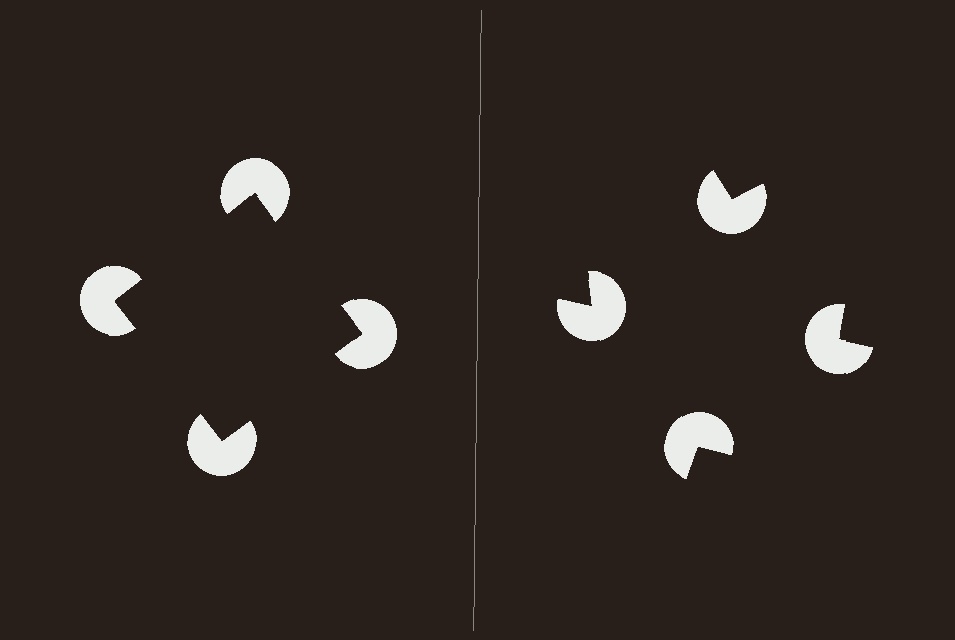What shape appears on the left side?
An illusory square.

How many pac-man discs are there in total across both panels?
8 — 4 on each side.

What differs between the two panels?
The pac-man discs are positioned identically on both sides; only the wedge orientations differ. On the left they align to a square; on the right they are misaligned.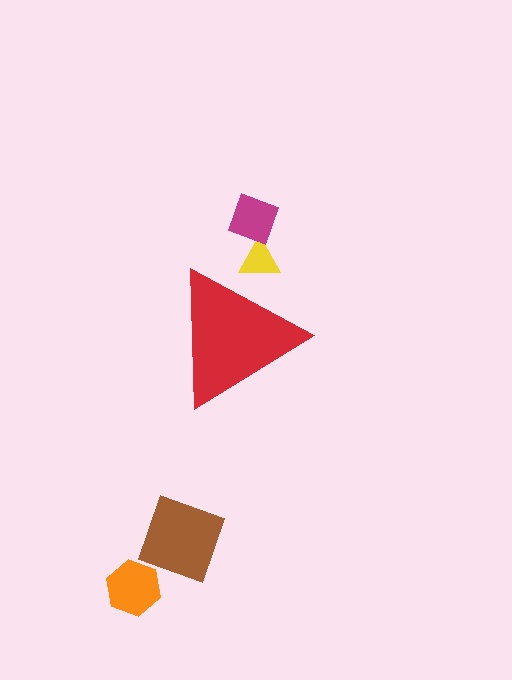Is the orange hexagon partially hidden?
No, the orange hexagon is fully visible.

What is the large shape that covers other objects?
A red triangle.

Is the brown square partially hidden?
No, the brown square is fully visible.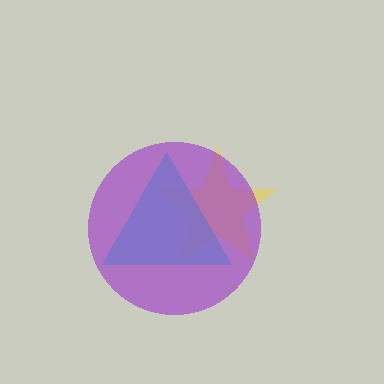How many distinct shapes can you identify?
There are 3 distinct shapes: a yellow star, a cyan triangle, a purple circle.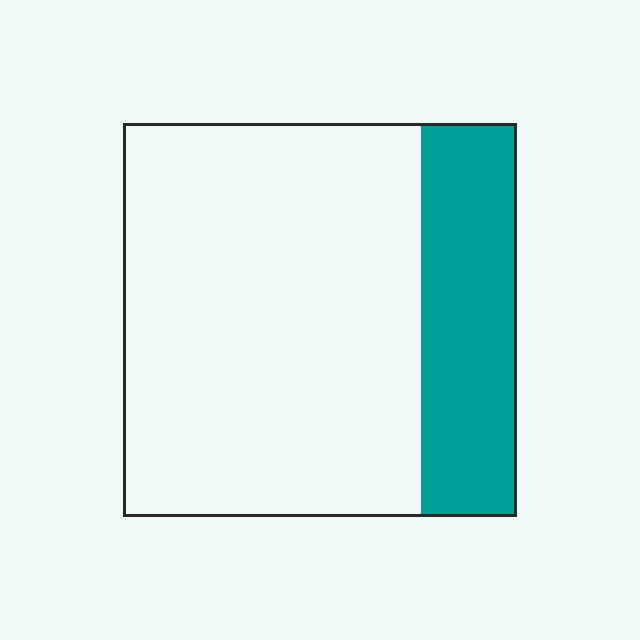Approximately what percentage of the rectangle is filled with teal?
Approximately 25%.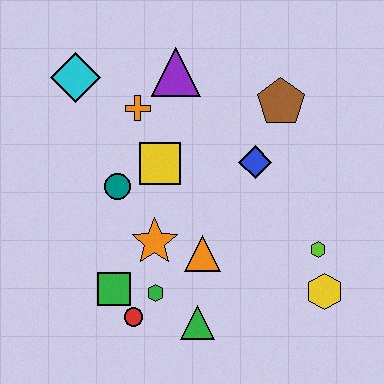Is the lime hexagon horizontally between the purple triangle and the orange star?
No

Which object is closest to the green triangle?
The green hexagon is closest to the green triangle.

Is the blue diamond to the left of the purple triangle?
No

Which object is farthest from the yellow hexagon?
The cyan diamond is farthest from the yellow hexagon.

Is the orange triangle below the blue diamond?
Yes